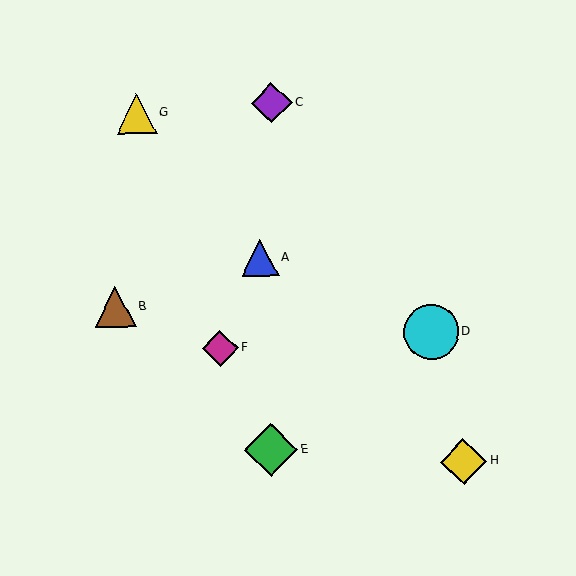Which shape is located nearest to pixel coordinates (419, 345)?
The cyan circle (labeled D) at (431, 332) is nearest to that location.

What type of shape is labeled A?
Shape A is a blue triangle.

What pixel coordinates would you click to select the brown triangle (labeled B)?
Click at (115, 307) to select the brown triangle B.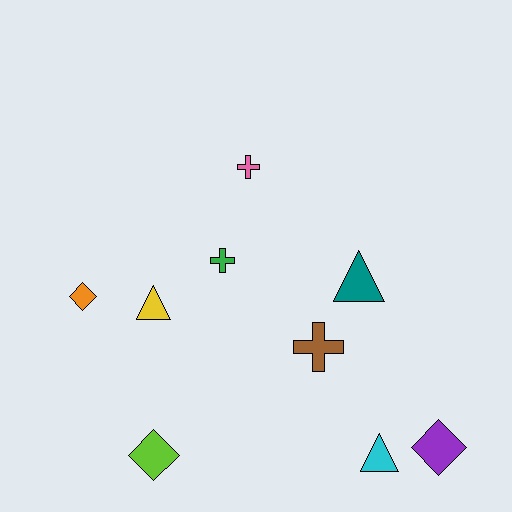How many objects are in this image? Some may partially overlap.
There are 9 objects.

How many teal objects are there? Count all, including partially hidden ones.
There is 1 teal object.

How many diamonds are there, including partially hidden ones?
There are 3 diamonds.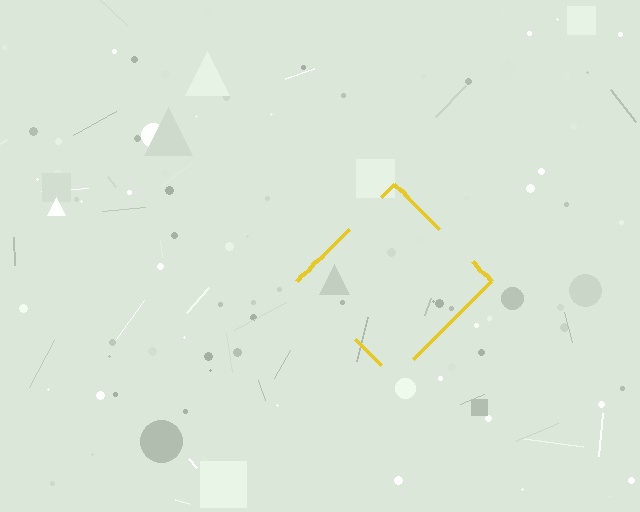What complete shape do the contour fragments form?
The contour fragments form a diamond.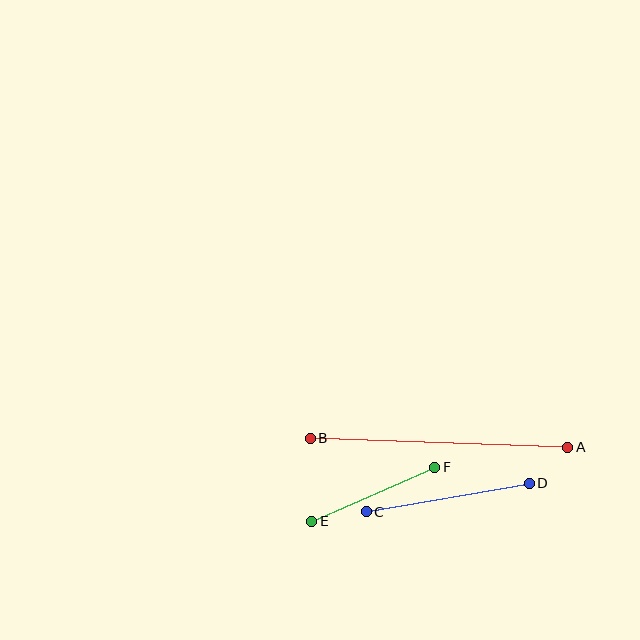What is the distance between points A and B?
The distance is approximately 258 pixels.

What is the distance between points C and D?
The distance is approximately 165 pixels.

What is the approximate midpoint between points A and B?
The midpoint is at approximately (439, 443) pixels.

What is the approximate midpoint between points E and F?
The midpoint is at approximately (373, 494) pixels.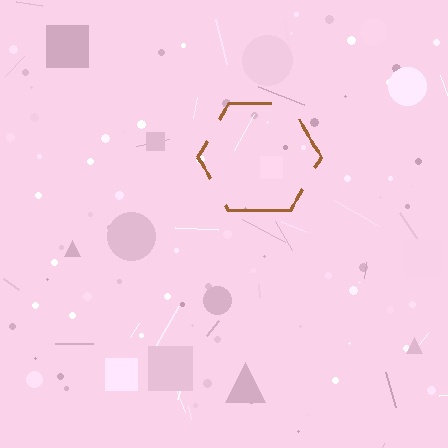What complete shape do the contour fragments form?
The contour fragments form a hexagon.